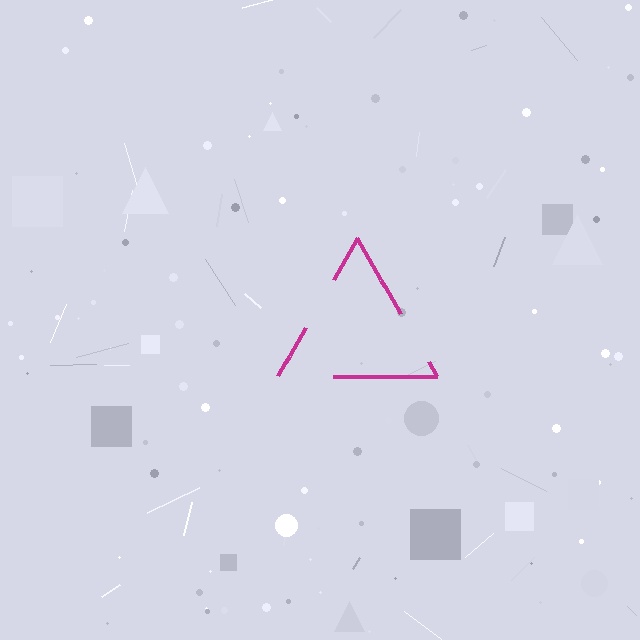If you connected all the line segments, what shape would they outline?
They would outline a triangle.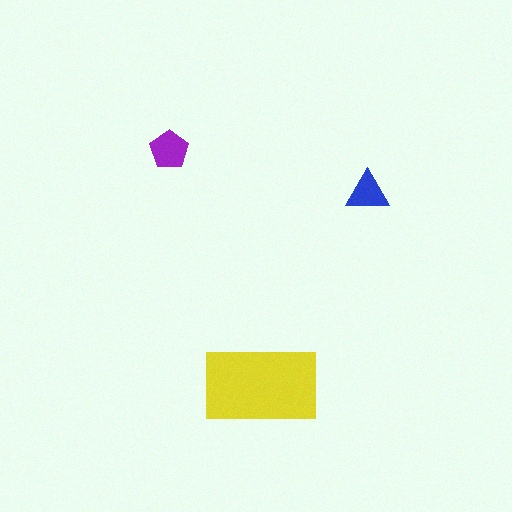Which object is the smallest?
The blue triangle.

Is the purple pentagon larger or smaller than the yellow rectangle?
Smaller.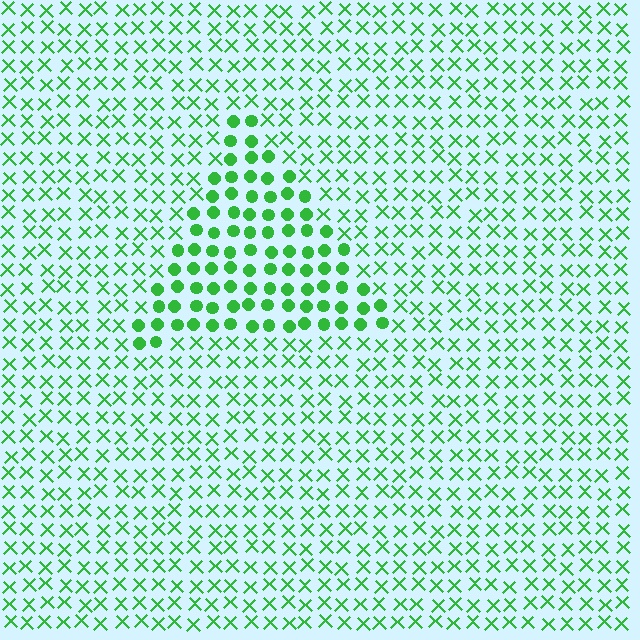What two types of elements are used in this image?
The image uses circles inside the triangle region and X marks outside it.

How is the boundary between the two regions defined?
The boundary is defined by a change in element shape: circles inside vs. X marks outside. All elements share the same color and spacing.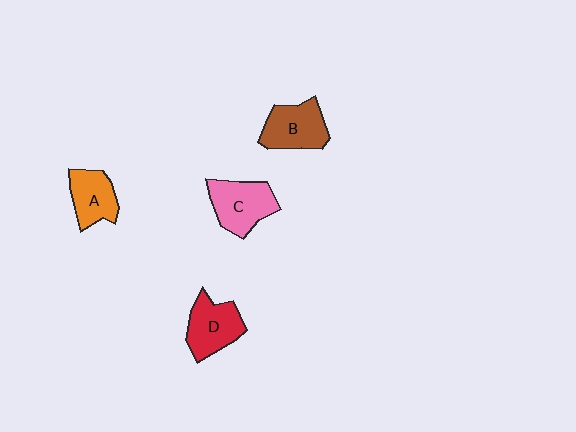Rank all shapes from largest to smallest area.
From largest to smallest: C (pink), B (brown), D (red), A (orange).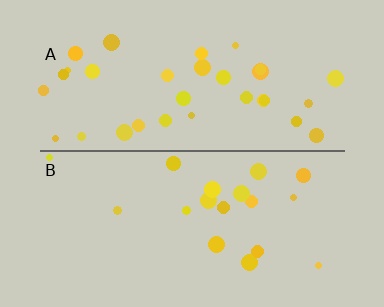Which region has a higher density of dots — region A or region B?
A (the top).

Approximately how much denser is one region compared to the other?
Approximately 1.8× — region A over region B.